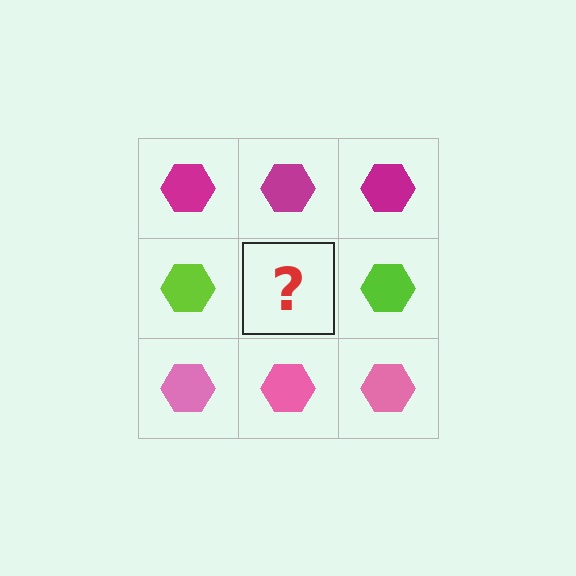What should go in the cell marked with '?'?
The missing cell should contain a lime hexagon.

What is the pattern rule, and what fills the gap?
The rule is that each row has a consistent color. The gap should be filled with a lime hexagon.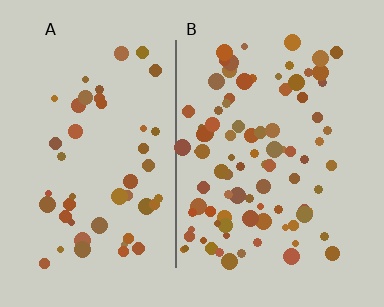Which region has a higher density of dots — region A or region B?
B (the right).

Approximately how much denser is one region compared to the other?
Approximately 1.9× — region B over region A.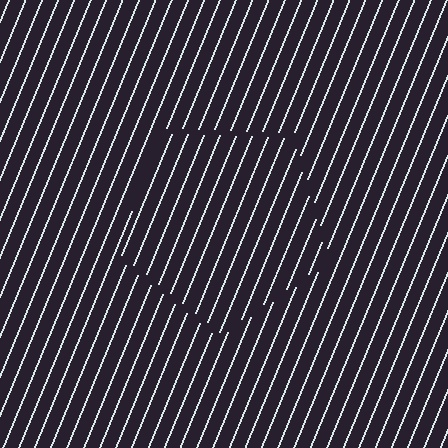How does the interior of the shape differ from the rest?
The interior of the shape contains the same grating, shifted by half a period — the contour is defined by the phase discontinuity where line-ends from the inner and outer gratings abut.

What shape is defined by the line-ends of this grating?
An illusory pentagon. The interior of the shape contains the same grating, shifted by half a period — the contour is defined by the phase discontinuity where line-ends from the inner and outer gratings abut.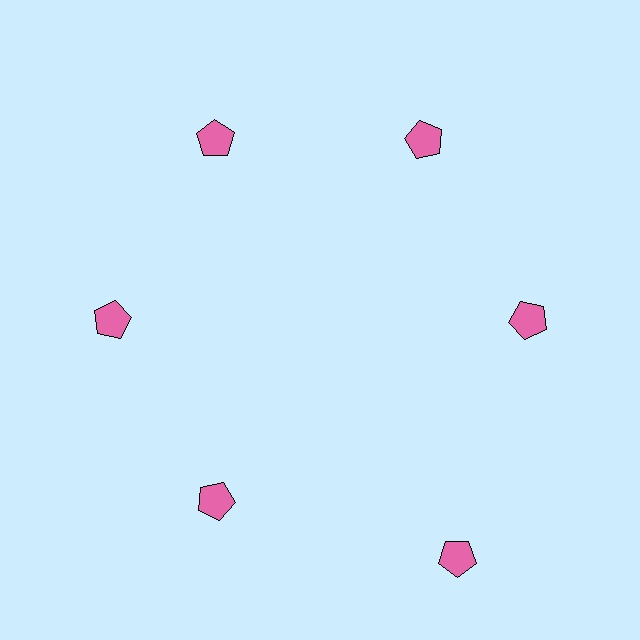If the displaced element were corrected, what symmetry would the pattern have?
It would have 6-fold rotational symmetry — the pattern would map onto itself every 60 degrees.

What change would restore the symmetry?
The symmetry would be restored by moving it inward, back onto the ring so that all 6 pentagons sit at equal angles and equal distance from the center.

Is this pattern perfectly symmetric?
No. The 6 pink pentagons are arranged in a ring, but one element near the 5 o'clock position is pushed outward from the center, breaking the 6-fold rotational symmetry.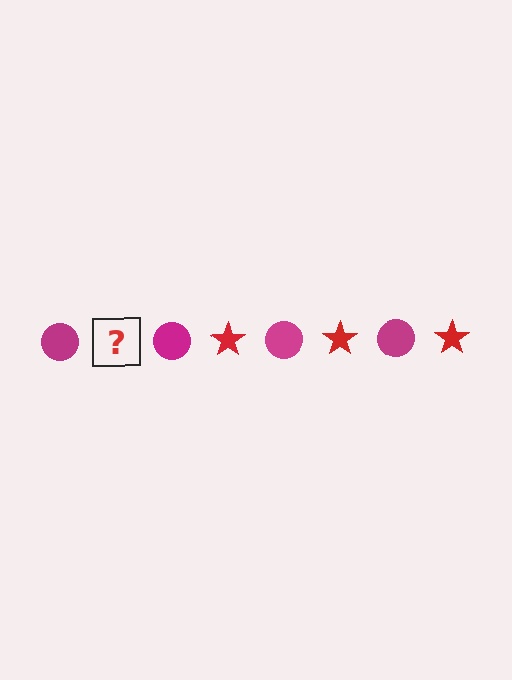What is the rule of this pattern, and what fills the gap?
The rule is that the pattern alternates between magenta circle and red star. The gap should be filled with a red star.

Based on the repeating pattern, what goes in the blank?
The blank should be a red star.